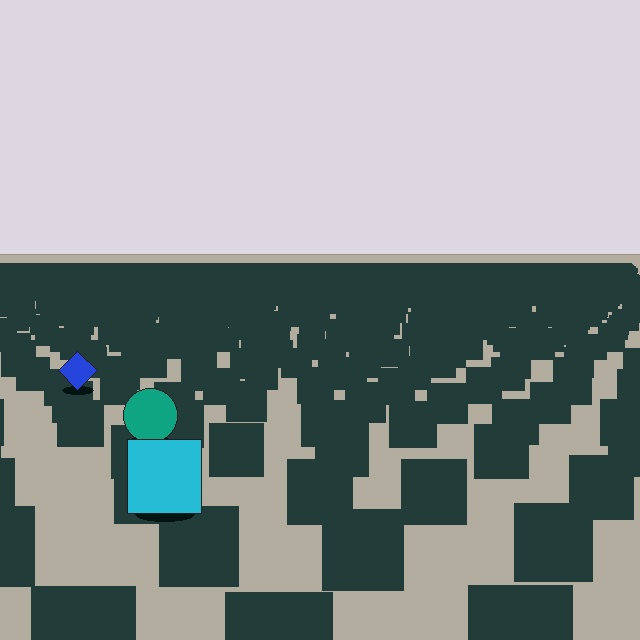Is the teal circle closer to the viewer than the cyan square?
No. The cyan square is closer — you can tell from the texture gradient: the ground texture is coarser near it.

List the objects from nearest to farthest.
From nearest to farthest: the cyan square, the teal circle, the blue diamond.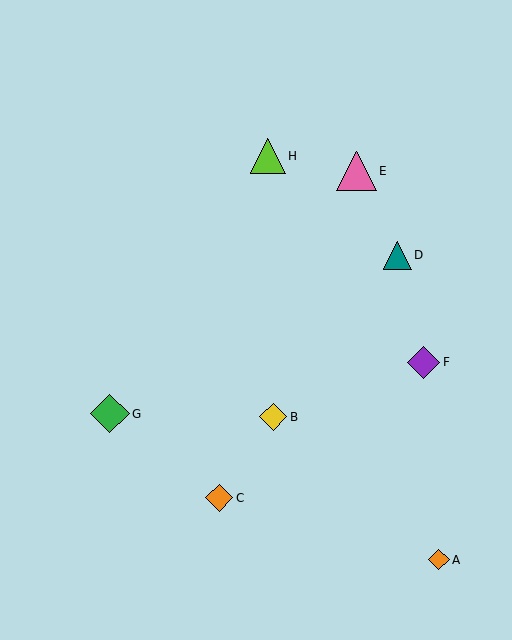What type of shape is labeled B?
Shape B is a yellow diamond.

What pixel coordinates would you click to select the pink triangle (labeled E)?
Click at (357, 171) to select the pink triangle E.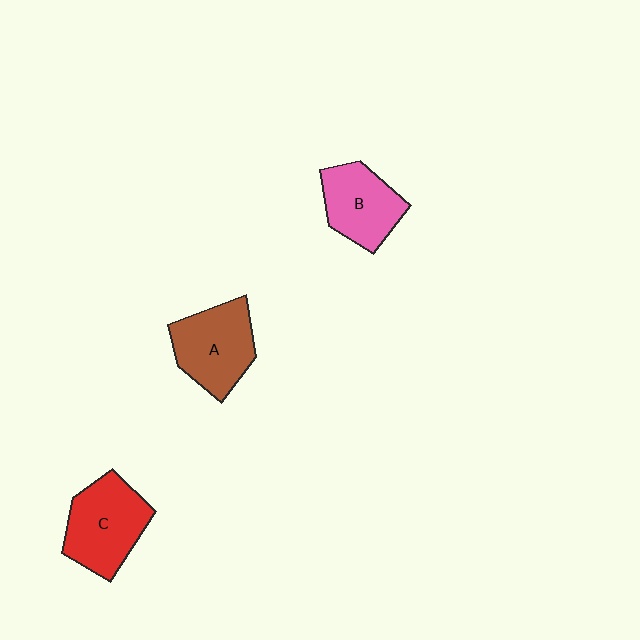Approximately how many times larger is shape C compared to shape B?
Approximately 1.2 times.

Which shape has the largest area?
Shape C (red).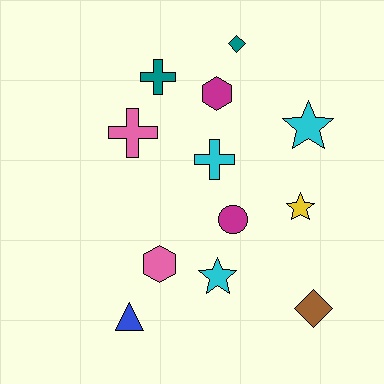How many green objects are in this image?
There are no green objects.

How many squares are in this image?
There are no squares.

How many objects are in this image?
There are 12 objects.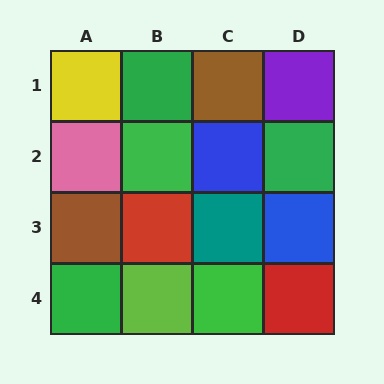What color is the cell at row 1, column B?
Green.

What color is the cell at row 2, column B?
Green.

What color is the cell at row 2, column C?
Blue.